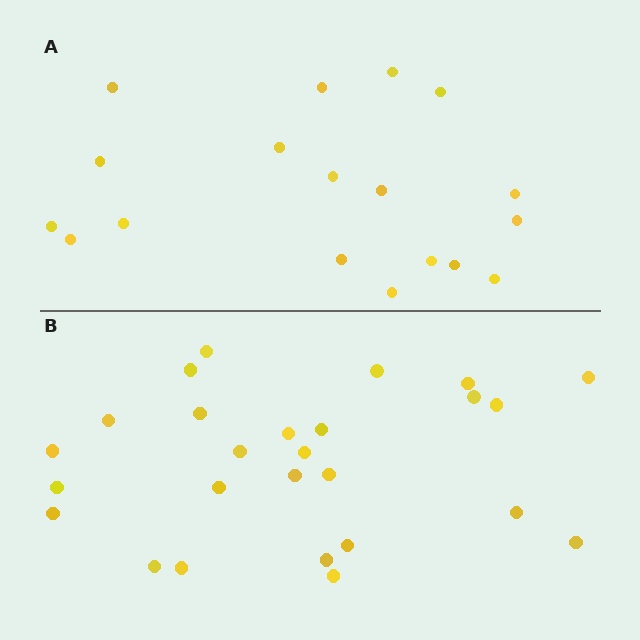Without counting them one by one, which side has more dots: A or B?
Region B (the bottom region) has more dots.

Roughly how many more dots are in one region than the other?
Region B has roughly 8 or so more dots than region A.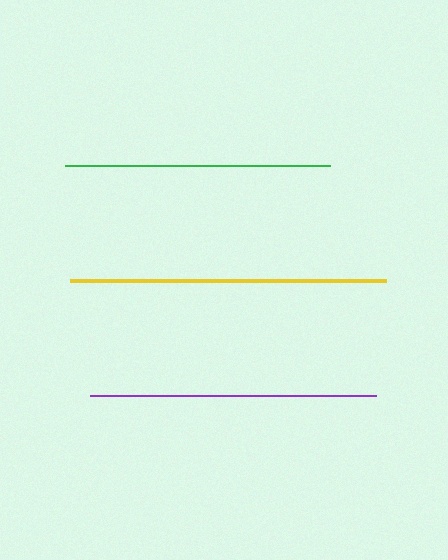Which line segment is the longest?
The yellow line is the longest at approximately 316 pixels.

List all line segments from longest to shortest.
From longest to shortest: yellow, purple, green.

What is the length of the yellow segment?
The yellow segment is approximately 316 pixels long.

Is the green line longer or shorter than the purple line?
The purple line is longer than the green line.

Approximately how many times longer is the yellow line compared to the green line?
The yellow line is approximately 1.2 times the length of the green line.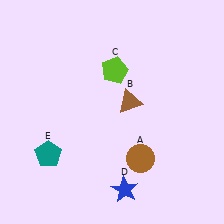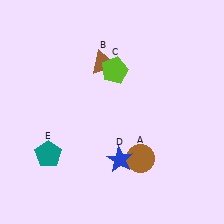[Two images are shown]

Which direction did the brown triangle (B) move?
The brown triangle (B) moved up.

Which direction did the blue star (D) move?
The blue star (D) moved up.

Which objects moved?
The objects that moved are: the brown triangle (B), the blue star (D).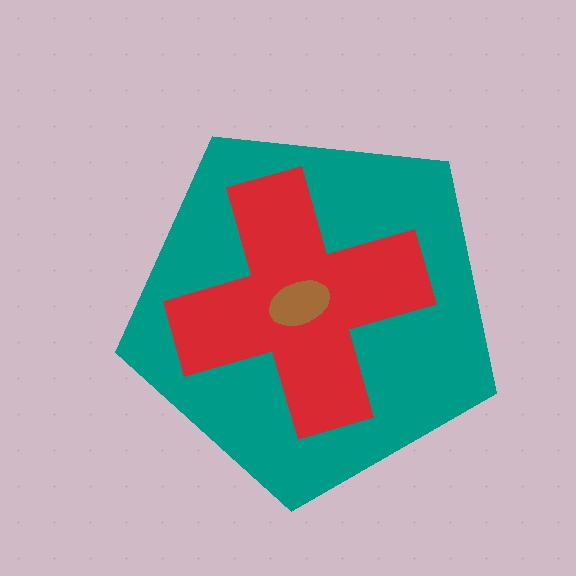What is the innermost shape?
The brown ellipse.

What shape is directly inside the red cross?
The brown ellipse.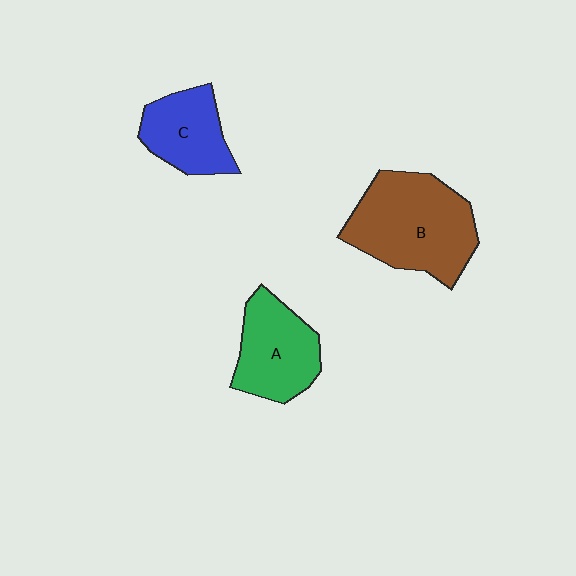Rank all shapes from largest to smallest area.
From largest to smallest: B (brown), A (green), C (blue).